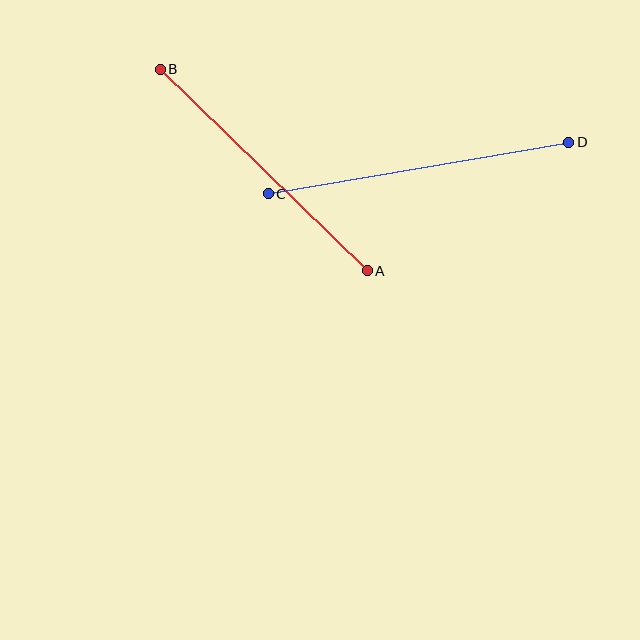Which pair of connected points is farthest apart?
Points C and D are farthest apart.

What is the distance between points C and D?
The distance is approximately 305 pixels.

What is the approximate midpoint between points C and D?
The midpoint is at approximately (418, 168) pixels.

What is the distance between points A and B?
The distance is approximately 289 pixels.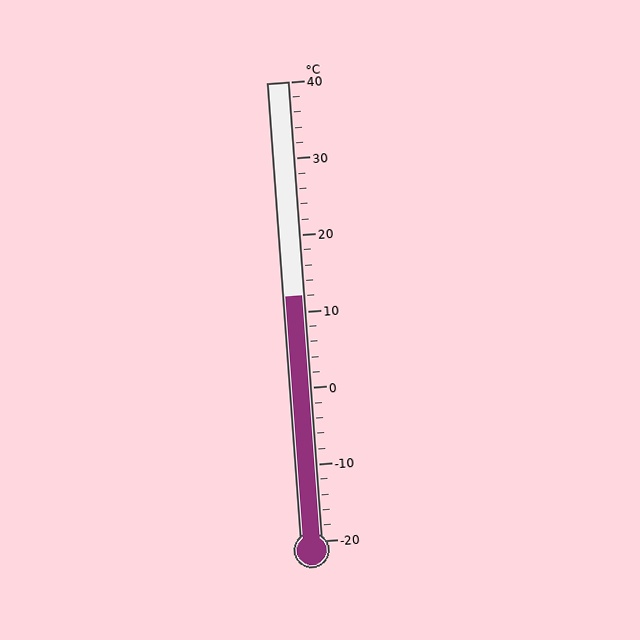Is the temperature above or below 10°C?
The temperature is above 10°C.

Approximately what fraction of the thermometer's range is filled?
The thermometer is filled to approximately 55% of its range.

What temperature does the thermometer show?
The thermometer shows approximately 12°C.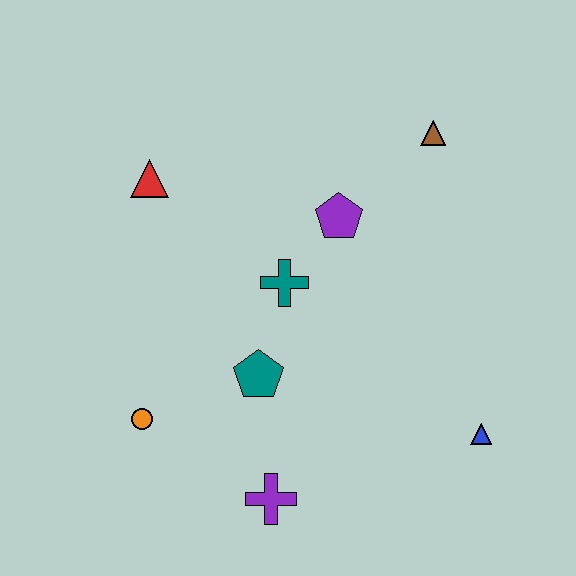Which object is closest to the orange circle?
The teal pentagon is closest to the orange circle.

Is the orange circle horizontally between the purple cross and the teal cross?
No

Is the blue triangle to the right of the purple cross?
Yes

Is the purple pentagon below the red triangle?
Yes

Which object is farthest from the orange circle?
The brown triangle is farthest from the orange circle.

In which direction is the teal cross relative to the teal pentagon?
The teal cross is above the teal pentagon.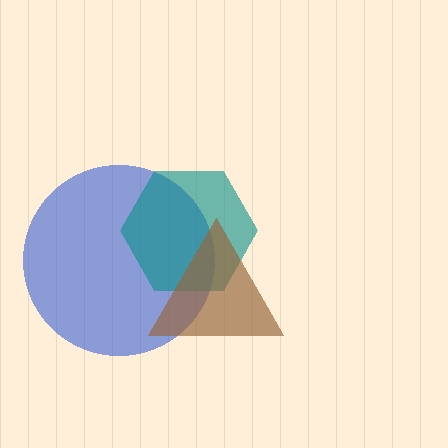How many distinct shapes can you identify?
There are 3 distinct shapes: a blue circle, a teal hexagon, a brown triangle.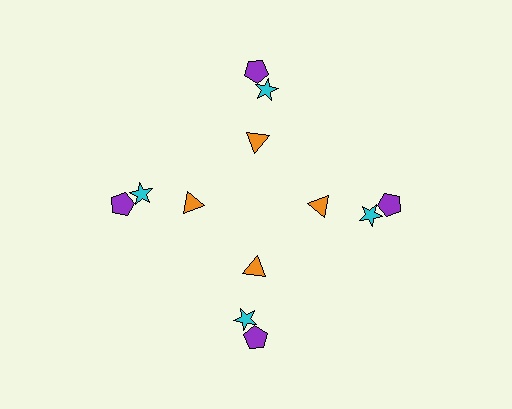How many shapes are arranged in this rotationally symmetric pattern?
There are 12 shapes, arranged in 4 groups of 3.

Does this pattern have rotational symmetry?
Yes, this pattern has 4-fold rotational symmetry. It looks the same after rotating 90 degrees around the center.